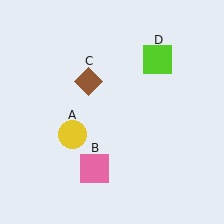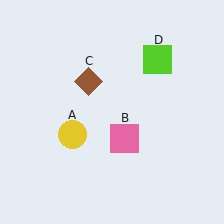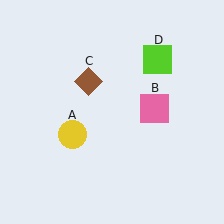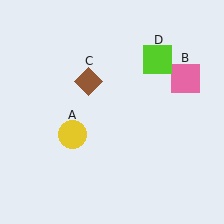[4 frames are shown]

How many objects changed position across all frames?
1 object changed position: pink square (object B).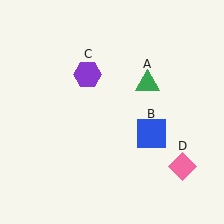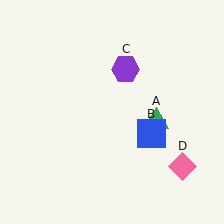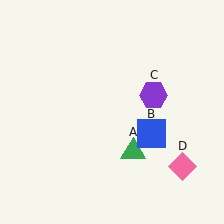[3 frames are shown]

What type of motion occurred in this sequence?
The green triangle (object A), purple hexagon (object C) rotated clockwise around the center of the scene.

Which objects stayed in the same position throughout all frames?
Blue square (object B) and pink diamond (object D) remained stationary.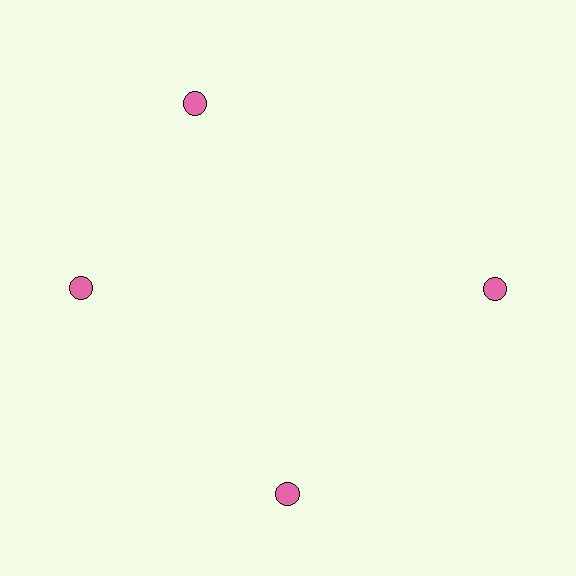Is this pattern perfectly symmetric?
No. The 4 pink circles are arranged in a ring, but one element near the 12 o'clock position is rotated out of alignment along the ring, breaking the 4-fold rotational symmetry.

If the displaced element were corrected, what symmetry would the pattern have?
It would have 4-fold rotational symmetry — the pattern would map onto itself every 90 degrees.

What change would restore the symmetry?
The symmetry would be restored by rotating it back into even spacing with its neighbors so that all 4 circles sit at equal angles and equal distance from the center.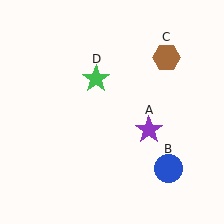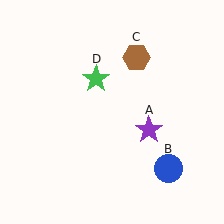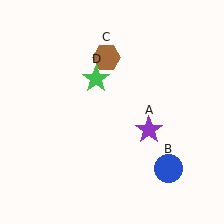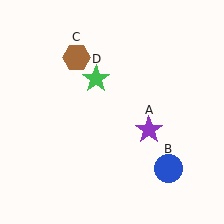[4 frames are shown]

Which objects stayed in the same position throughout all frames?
Purple star (object A) and blue circle (object B) and green star (object D) remained stationary.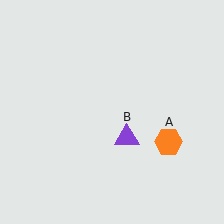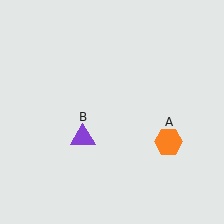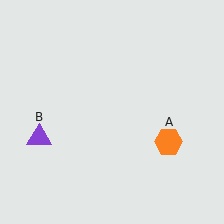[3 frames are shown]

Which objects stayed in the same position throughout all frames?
Orange hexagon (object A) remained stationary.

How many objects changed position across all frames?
1 object changed position: purple triangle (object B).